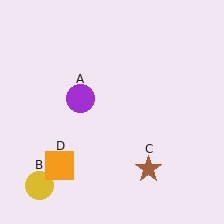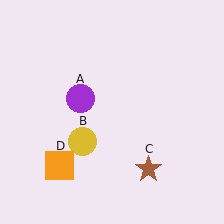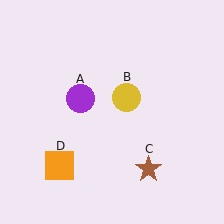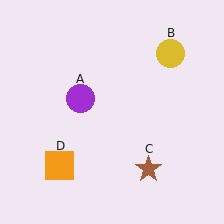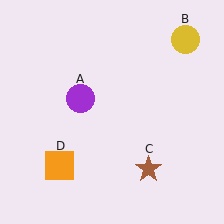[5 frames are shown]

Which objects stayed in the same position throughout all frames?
Purple circle (object A) and brown star (object C) and orange square (object D) remained stationary.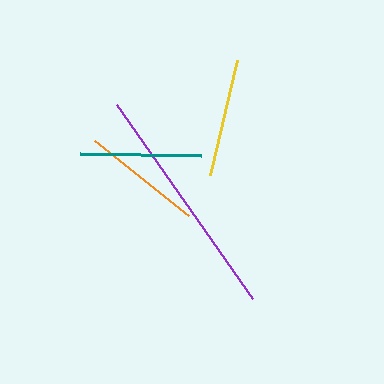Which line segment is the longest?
The purple line is the longest at approximately 237 pixels.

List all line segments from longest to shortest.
From longest to shortest: purple, teal, orange, yellow.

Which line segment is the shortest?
The yellow line is the shortest at approximately 118 pixels.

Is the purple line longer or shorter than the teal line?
The purple line is longer than the teal line.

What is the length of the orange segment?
The orange segment is approximately 120 pixels long.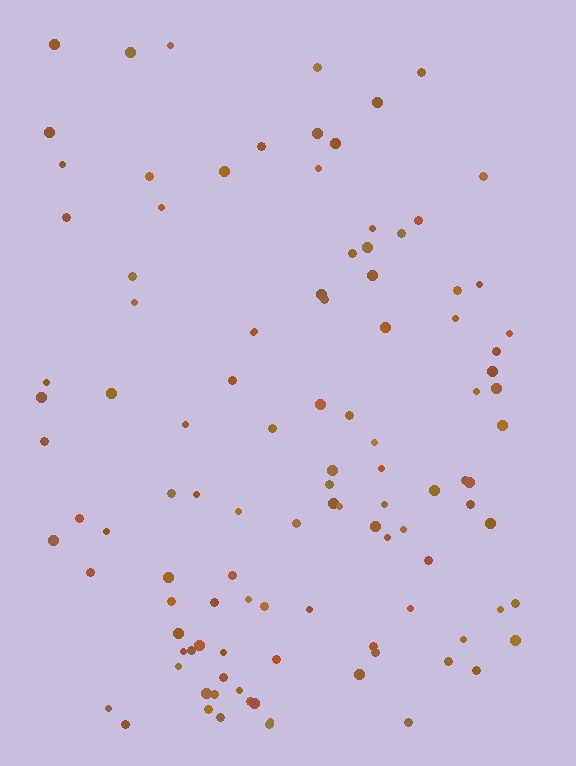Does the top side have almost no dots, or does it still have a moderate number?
Still a moderate number, just noticeably fewer than the bottom.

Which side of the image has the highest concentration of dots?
The bottom.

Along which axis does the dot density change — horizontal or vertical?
Vertical.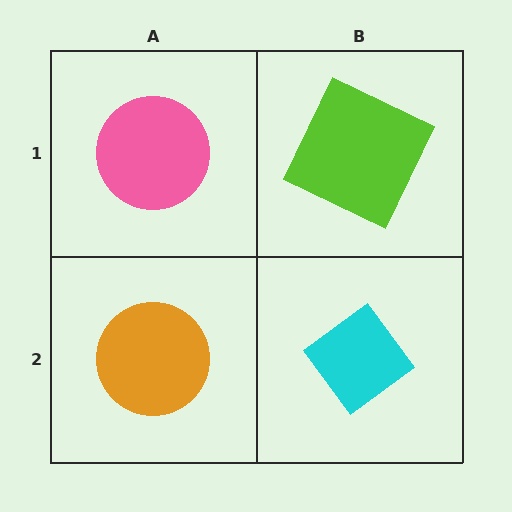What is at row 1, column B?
A lime square.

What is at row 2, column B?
A cyan diamond.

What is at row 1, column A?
A pink circle.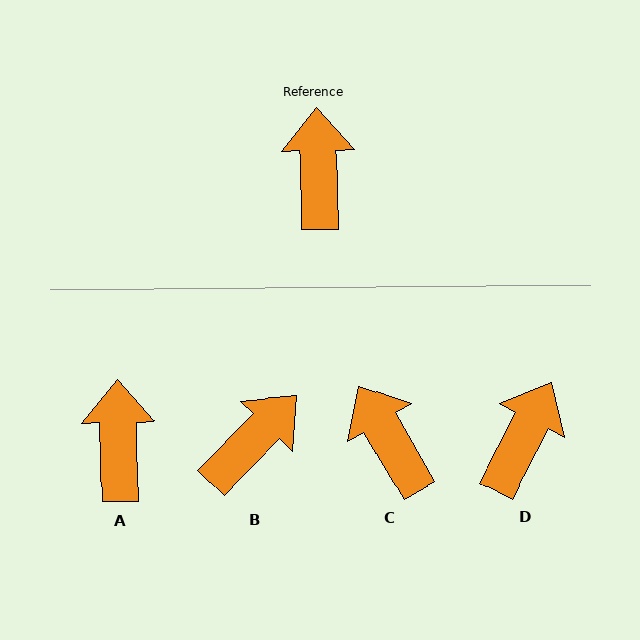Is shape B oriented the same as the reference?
No, it is off by about 46 degrees.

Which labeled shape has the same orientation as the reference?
A.